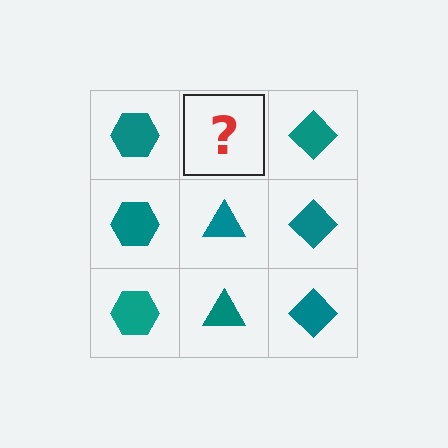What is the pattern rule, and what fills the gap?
The rule is that each column has a consistent shape. The gap should be filled with a teal triangle.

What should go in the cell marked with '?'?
The missing cell should contain a teal triangle.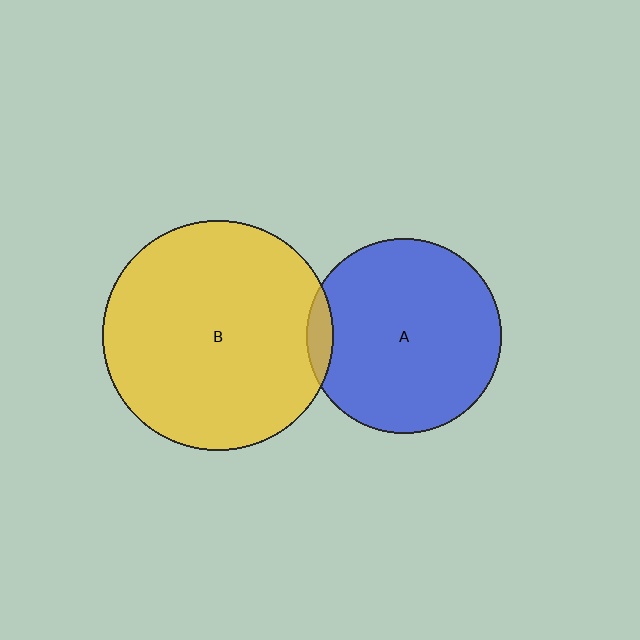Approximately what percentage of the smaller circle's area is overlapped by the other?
Approximately 5%.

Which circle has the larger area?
Circle B (yellow).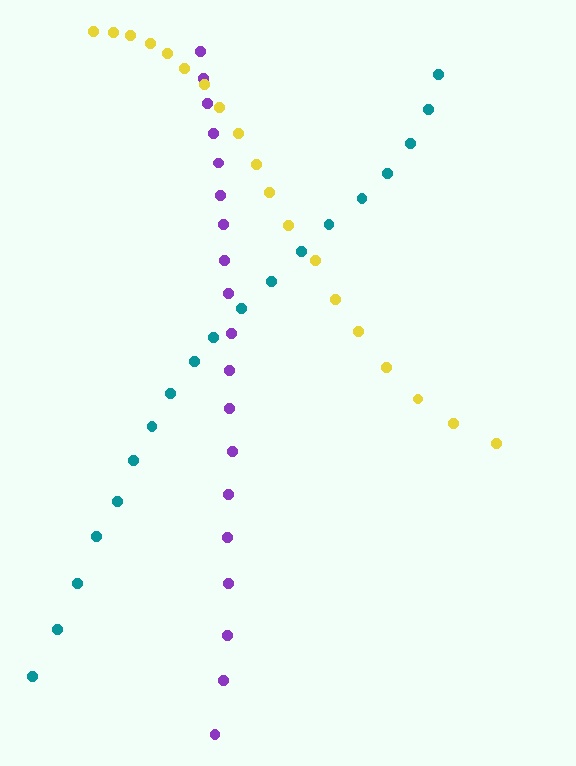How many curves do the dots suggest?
There are 3 distinct paths.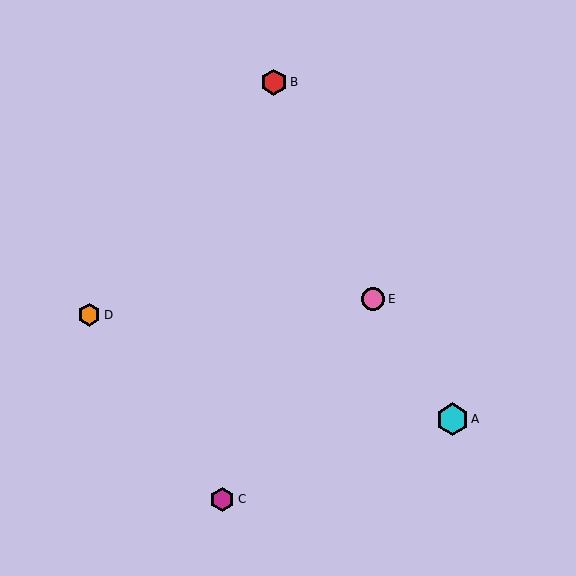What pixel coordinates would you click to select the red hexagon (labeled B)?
Click at (274, 82) to select the red hexagon B.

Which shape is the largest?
The cyan hexagon (labeled A) is the largest.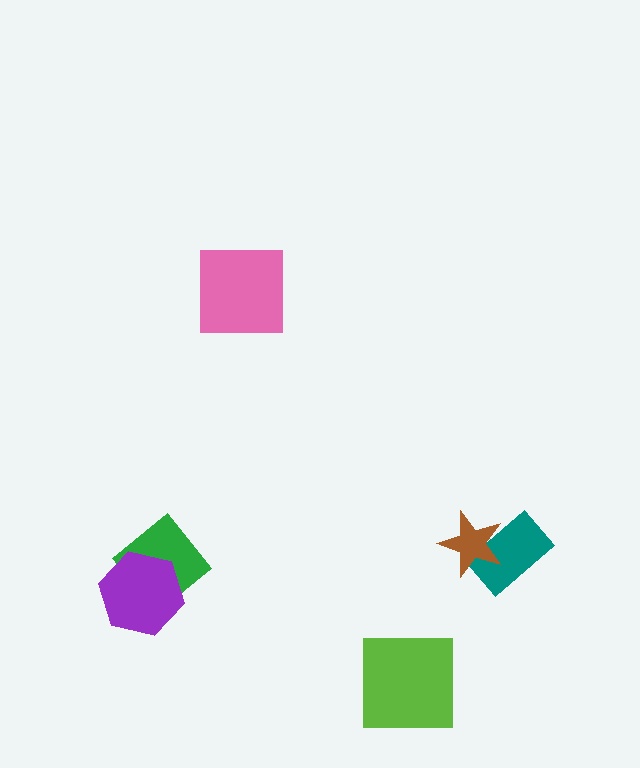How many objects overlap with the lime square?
0 objects overlap with the lime square.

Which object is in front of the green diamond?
The purple hexagon is in front of the green diamond.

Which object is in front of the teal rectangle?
The brown star is in front of the teal rectangle.